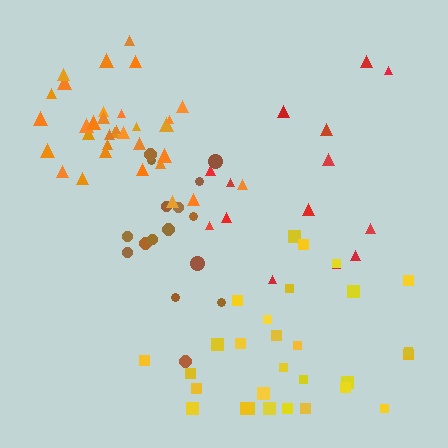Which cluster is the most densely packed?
Orange.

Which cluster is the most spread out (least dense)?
Red.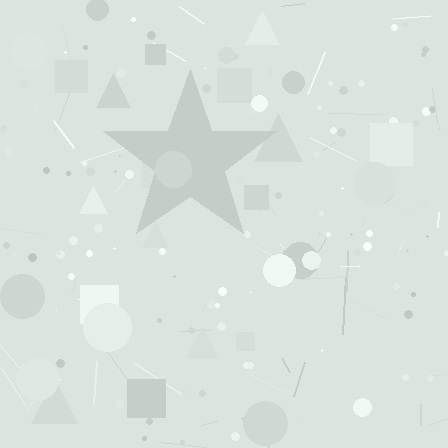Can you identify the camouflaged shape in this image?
The camouflaged shape is a star.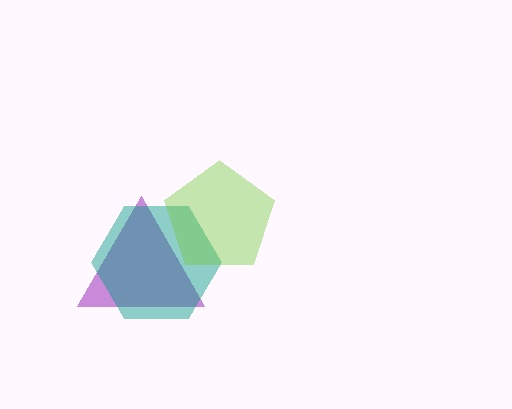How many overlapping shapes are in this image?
There are 3 overlapping shapes in the image.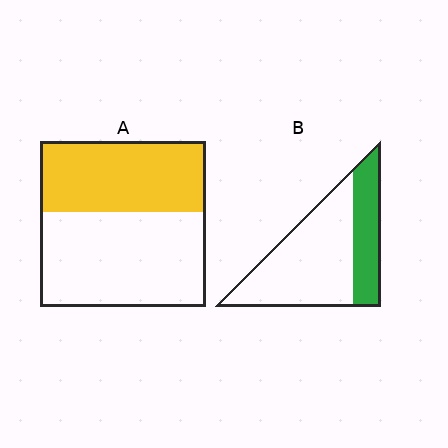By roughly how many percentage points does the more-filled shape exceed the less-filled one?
By roughly 10 percentage points (A over B).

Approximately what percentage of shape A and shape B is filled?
A is approximately 45% and B is approximately 30%.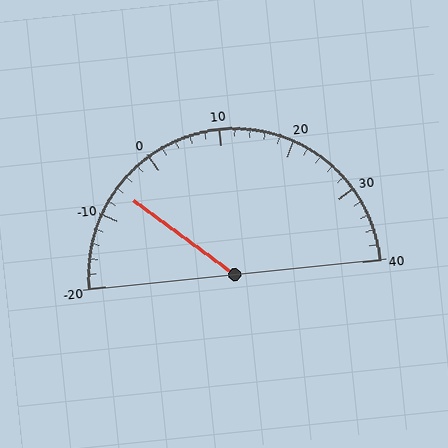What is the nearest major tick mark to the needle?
The nearest major tick mark is -10.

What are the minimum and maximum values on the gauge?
The gauge ranges from -20 to 40.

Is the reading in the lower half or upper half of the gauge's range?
The reading is in the lower half of the range (-20 to 40).